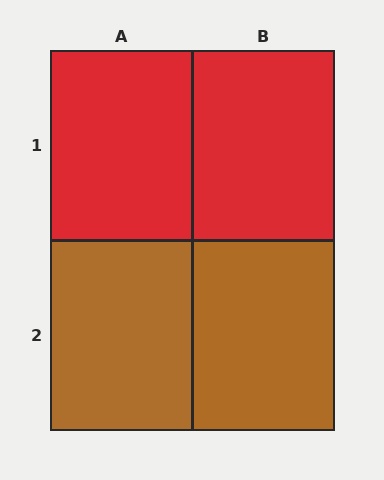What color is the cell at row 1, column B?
Red.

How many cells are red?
2 cells are red.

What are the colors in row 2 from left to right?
Brown, brown.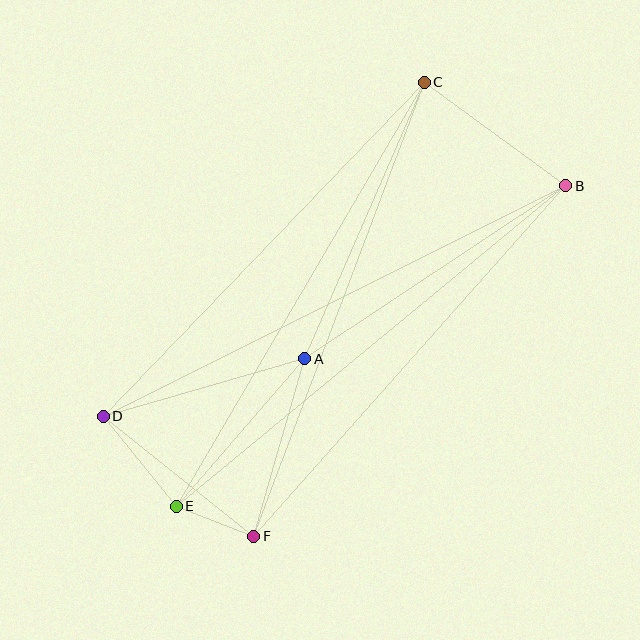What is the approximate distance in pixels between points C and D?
The distance between C and D is approximately 463 pixels.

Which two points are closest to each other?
Points E and F are closest to each other.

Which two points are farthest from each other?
Points B and D are farthest from each other.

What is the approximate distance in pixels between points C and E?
The distance between C and E is approximately 491 pixels.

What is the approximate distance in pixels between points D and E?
The distance between D and E is approximately 116 pixels.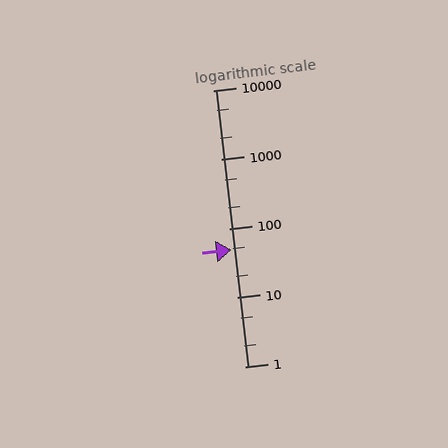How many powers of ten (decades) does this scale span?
The scale spans 4 decades, from 1 to 10000.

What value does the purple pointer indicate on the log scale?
The pointer indicates approximately 49.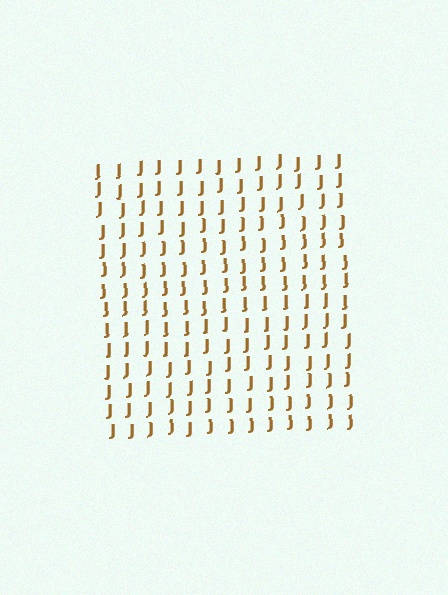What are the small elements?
The small elements are letter J's.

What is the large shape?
The large shape is a square.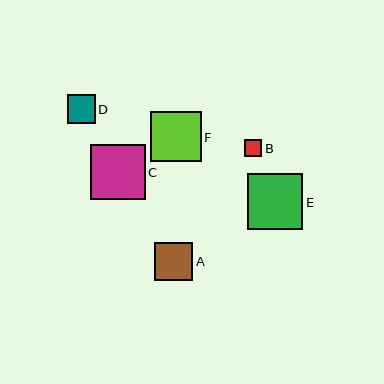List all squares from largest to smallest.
From largest to smallest: E, C, F, A, D, B.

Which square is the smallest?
Square B is the smallest with a size of approximately 17 pixels.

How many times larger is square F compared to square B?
Square F is approximately 2.9 times the size of square B.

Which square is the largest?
Square E is the largest with a size of approximately 56 pixels.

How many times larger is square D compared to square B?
Square D is approximately 1.6 times the size of square B.